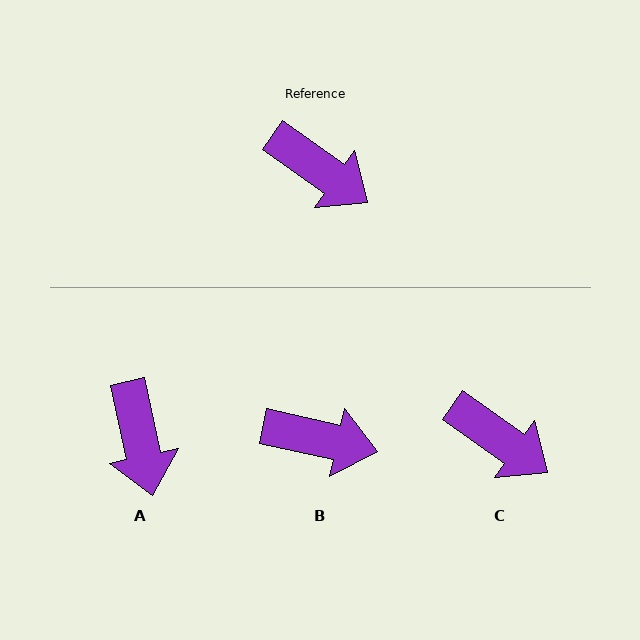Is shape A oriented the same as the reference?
No, it is off by about 42 degrees.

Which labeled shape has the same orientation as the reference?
C.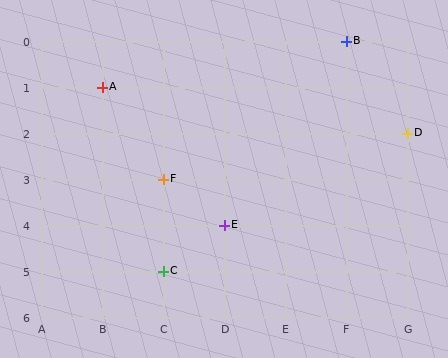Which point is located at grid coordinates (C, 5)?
Point C is at (C, 5).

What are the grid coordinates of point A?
Point A is at grid coordinates (B, 1).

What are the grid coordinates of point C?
Point C is at grid coordinates (C, 5).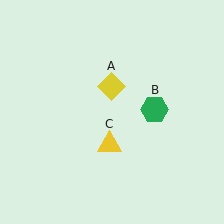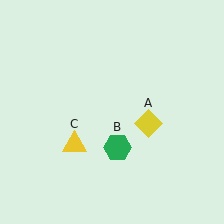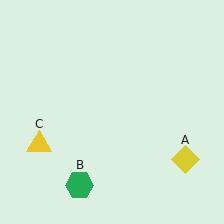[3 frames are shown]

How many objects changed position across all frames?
3 objects changed position: yellow diamond (object A), green hexagon (object B), yellow triangle (object C).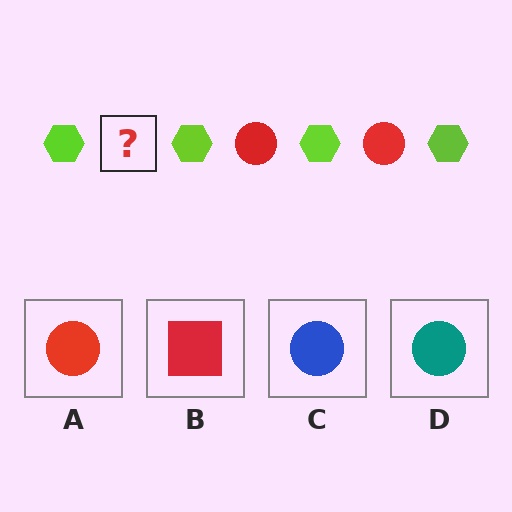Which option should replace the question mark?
Option A.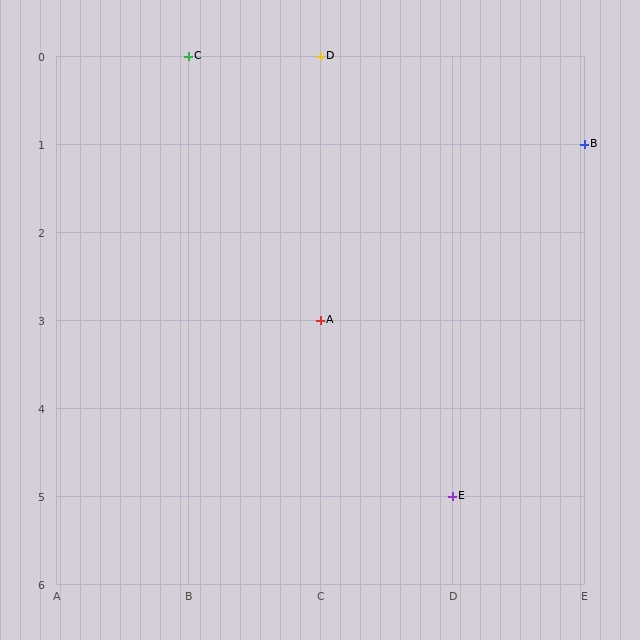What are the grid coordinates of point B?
Point B is at grid coordinates (E, 1).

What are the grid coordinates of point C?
Point C is at grid coordinates (B, 0).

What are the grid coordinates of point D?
Point D is at grid coordinates (C, 0).